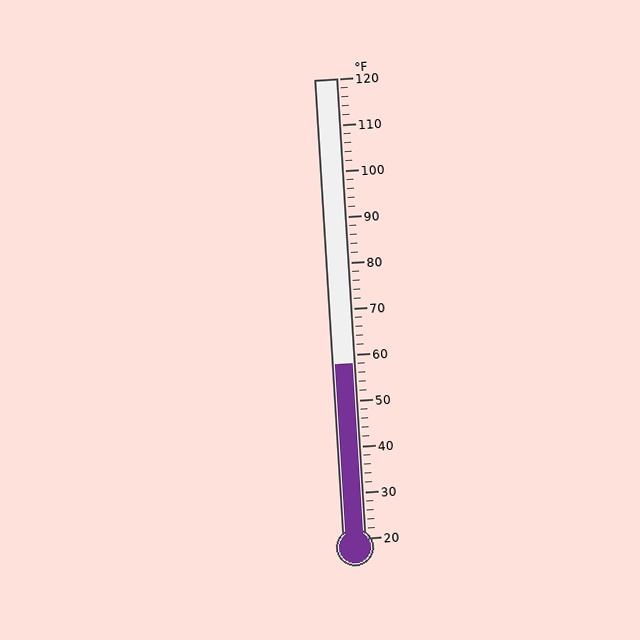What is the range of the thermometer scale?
The thermometer scale ranges from 20°F to 120°F.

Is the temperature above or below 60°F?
The temperature is below 60°F.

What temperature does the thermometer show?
The thermometer shows approximately 58°F.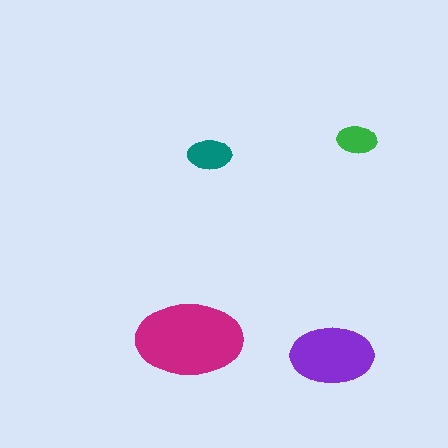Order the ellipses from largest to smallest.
the magenta one, the purple one, the teal one, the green one.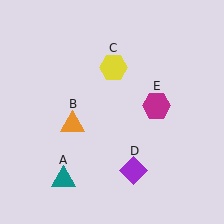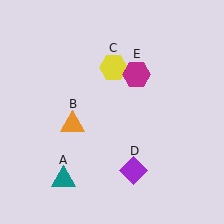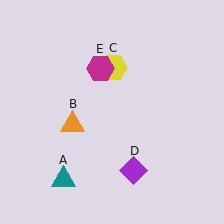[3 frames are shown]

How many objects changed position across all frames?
1 object changed position: magenta hexagon (object E).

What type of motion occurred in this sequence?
The magenta hexagon (object E) rotated counterclockwise around the center of the scene.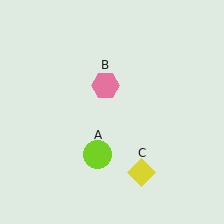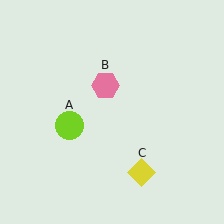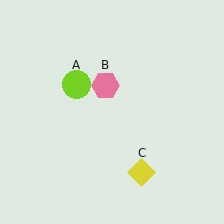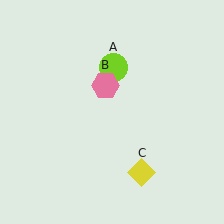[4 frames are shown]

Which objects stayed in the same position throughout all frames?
Pink hexagon (object B) and yellow diamond (object C) remained stationary.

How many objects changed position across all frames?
1 object changed position: lime circle (object A).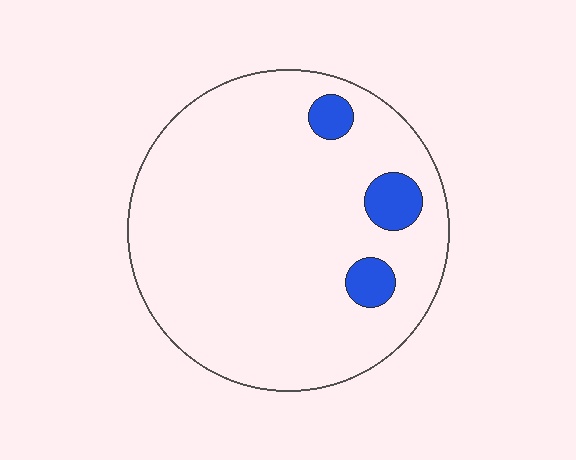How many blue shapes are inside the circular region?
3.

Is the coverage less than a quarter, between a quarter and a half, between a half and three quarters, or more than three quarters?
Less than a quarter.